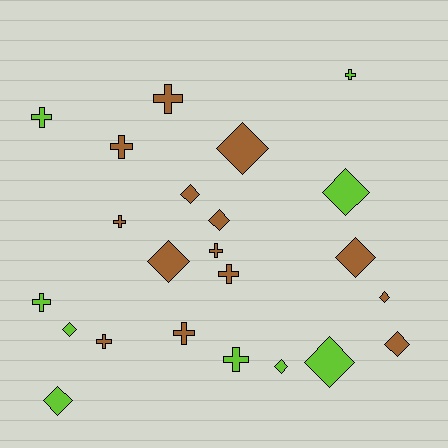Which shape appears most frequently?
Diamond, with 12 objects.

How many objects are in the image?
There are 23 objects.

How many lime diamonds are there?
There are 5 lime diamonds.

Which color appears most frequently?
Brown, with 14 objects.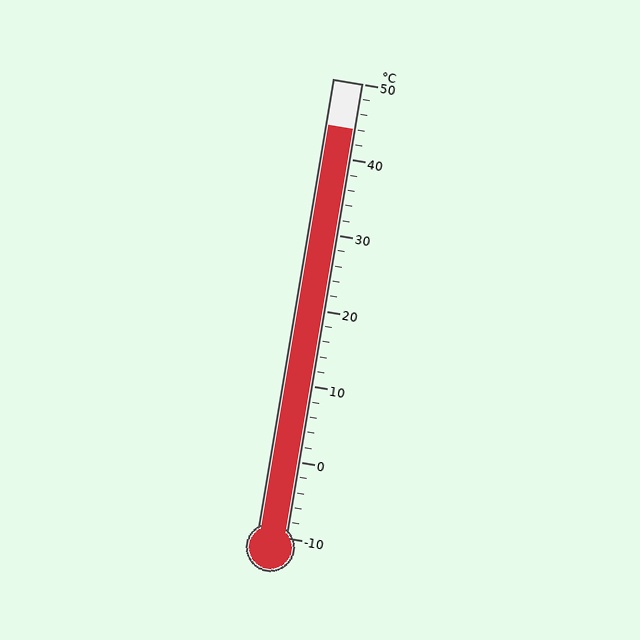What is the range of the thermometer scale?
The thermometer scale ranges from -10°C to 50°C.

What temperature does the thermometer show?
The thermometer shows approximately 44°C.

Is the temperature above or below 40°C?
The temperature is above 40°C.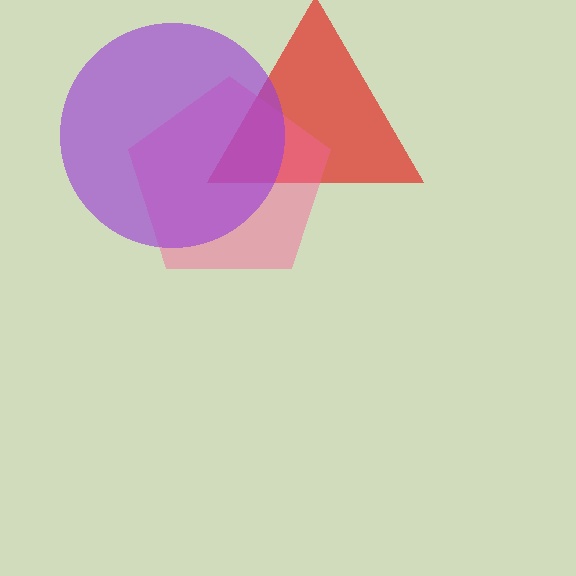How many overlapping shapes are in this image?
There are 3 overlapping shapes in the image.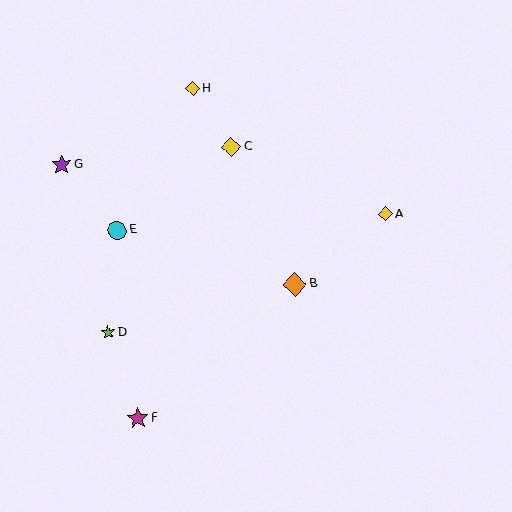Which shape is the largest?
The orange diamond (labeled B) is the largest.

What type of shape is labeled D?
Shape D is a lime star.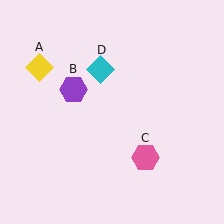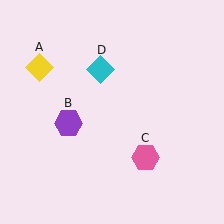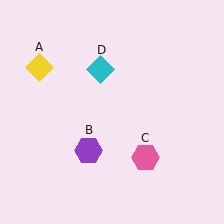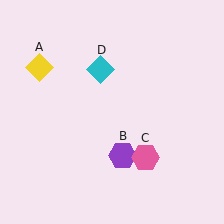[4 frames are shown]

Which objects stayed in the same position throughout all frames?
Yellow diamond (object A) and pink hexagon (object C) and cyan diamond (object D) remained stationary.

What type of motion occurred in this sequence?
The purple hexagon (object B) rotated counterclockwise around the center of the scene.